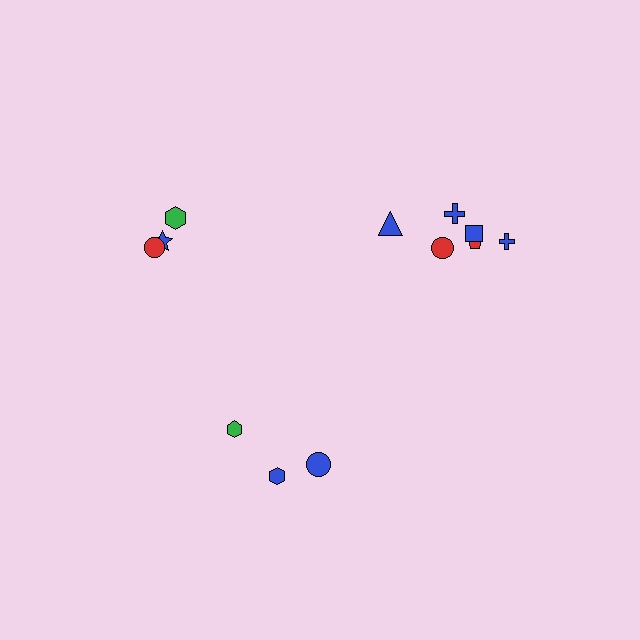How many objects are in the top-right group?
There are 6 objects.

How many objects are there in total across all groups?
There are 12 objects.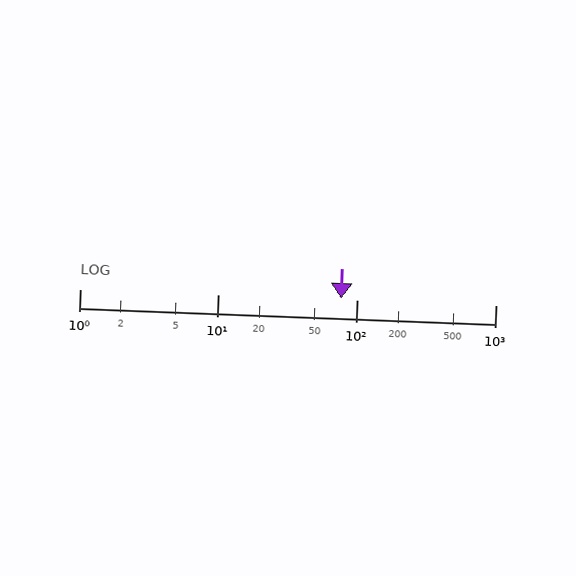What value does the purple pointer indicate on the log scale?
The pointer indicates approximately 77.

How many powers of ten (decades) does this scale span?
The scale spans 3 decades, from 1 to 1000.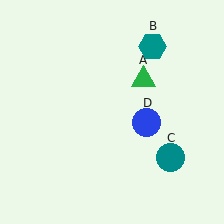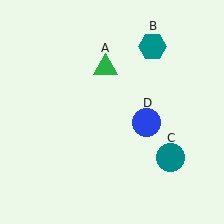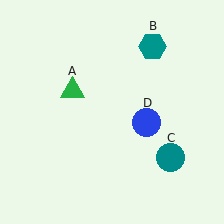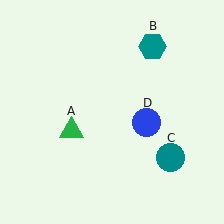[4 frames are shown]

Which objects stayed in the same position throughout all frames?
Teal hexagon (object B) and teal circle (object C) and blue circle (object D) remained stationary.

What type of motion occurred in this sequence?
The green triangle (object A) rotated counterclockwise around the center of the scene.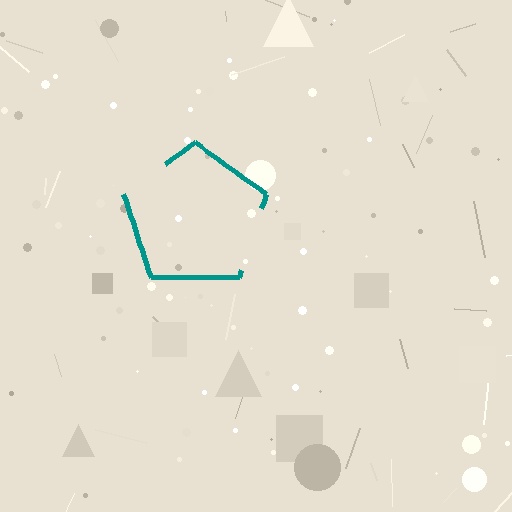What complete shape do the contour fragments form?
The contour fragments form a pentagon.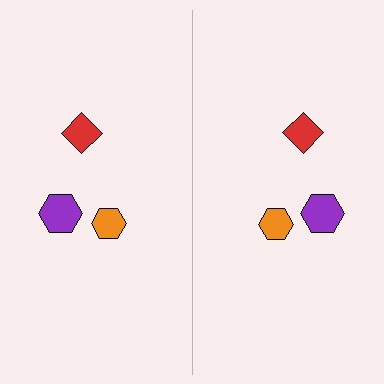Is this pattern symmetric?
Yes, this pattern has bilateral (reflection) symmetry.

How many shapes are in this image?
There are 6 shapes in this image.